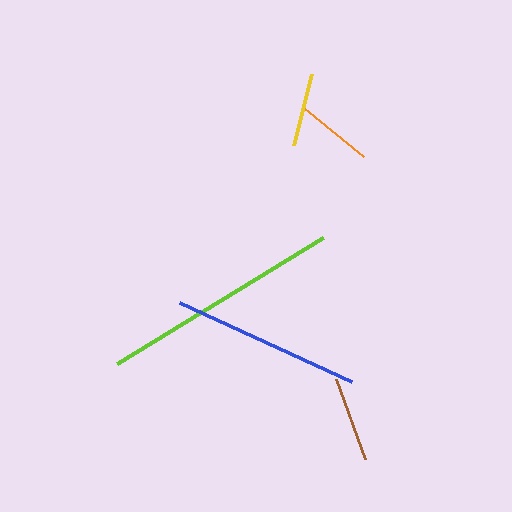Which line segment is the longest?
The lime line is the longest at approximately 241 pixels.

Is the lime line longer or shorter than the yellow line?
The lime line is longer than the yellow line.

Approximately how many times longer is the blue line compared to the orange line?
The blue line is approximately 2.4 times the length of the orange line.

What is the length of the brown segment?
The brown segment is approximately 85 pixels long.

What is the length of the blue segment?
The blue segment is approximately 190 pixels long.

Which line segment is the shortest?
The yellow line is the shortest at approximately 73 pixels.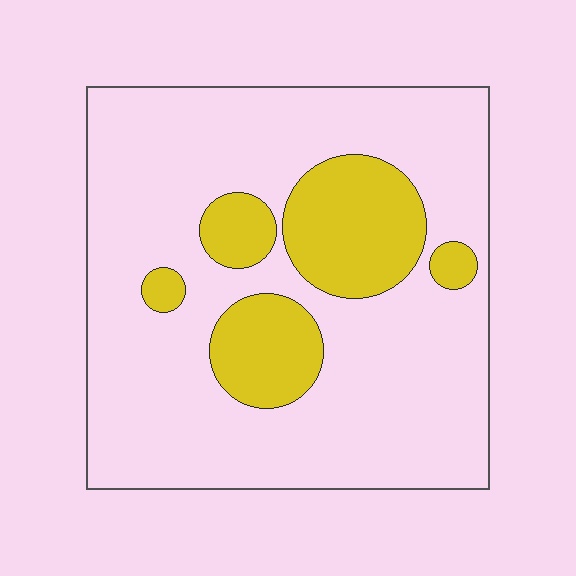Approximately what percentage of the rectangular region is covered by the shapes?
Approximately 20%.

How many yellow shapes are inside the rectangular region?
5.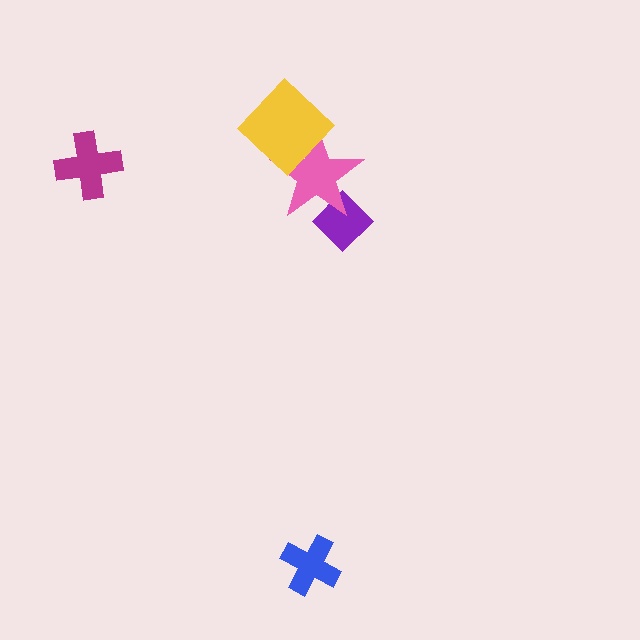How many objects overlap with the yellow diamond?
1 object overlaps with the yellow diamond.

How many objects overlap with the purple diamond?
1 object overlaps with the purple diamond.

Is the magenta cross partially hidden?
No, no other shape covers it.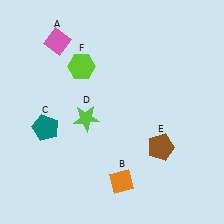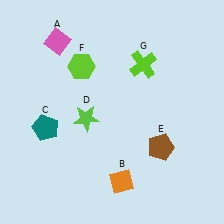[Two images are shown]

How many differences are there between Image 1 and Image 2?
There is 1 difference between the two images.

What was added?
A lime cross (G) was added in Image 2.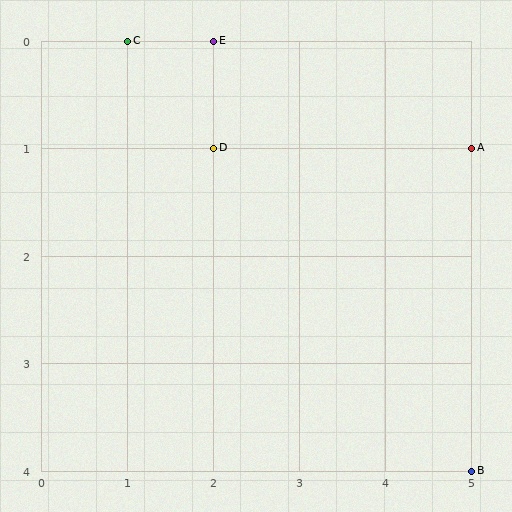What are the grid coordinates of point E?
Point E is at grid coordinates (2, 0).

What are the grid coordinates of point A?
Point A is at grid coordinates (5, 1).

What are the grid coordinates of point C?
Point C is at grid coordinates (1, 0).